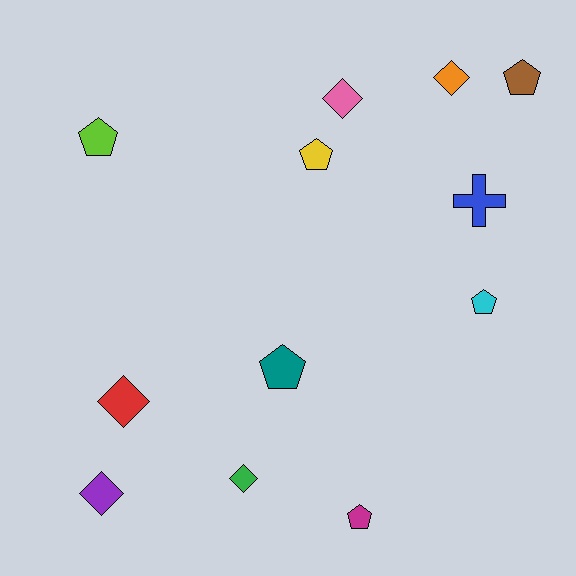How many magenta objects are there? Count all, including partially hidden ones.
There is 1 magenta object.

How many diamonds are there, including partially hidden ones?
There are 5 diamonds.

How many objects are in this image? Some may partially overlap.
There are 12 objects.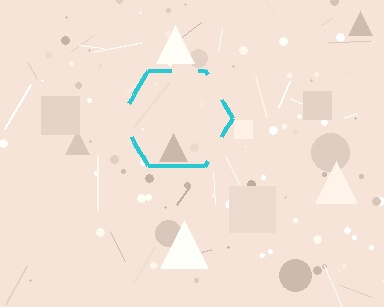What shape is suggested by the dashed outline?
The dashed outline suggests a hexagon.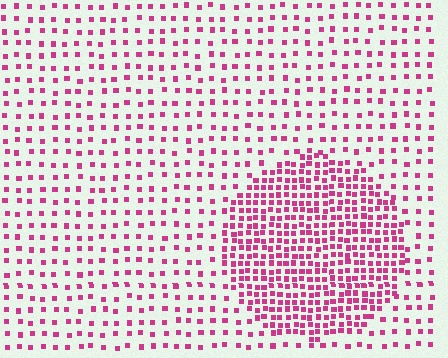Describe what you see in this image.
The image contains small magenta elements arranged at two different densities. A circle-shaped region is visible where the elements are more densely packed than the surrounding area.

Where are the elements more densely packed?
The elements are more densely packed inside the circle boundary.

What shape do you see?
I see a circle.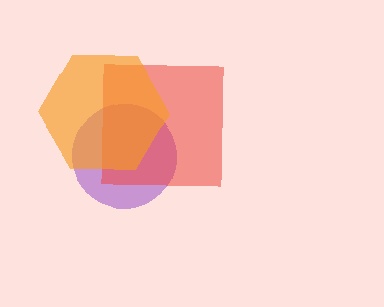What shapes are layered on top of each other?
The layered shapes are: a purple circle, a red square, an orange hexagon.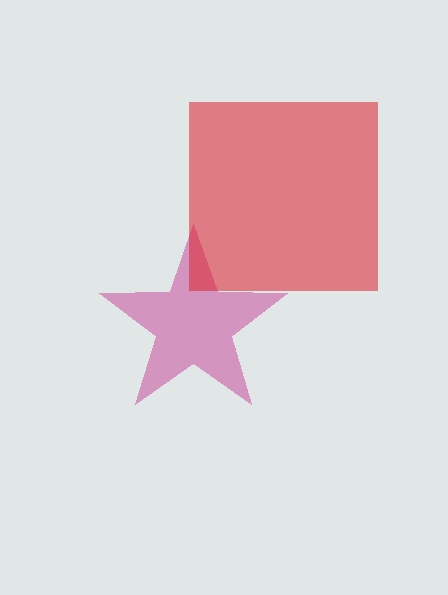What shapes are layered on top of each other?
The layered shapes are: a magenta star, a red square.